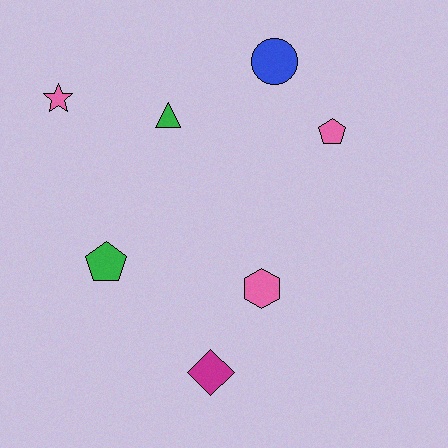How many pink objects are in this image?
There are 3 pink objects.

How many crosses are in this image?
There are no crosses.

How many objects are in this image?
There are 7 objects.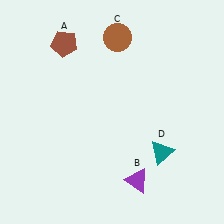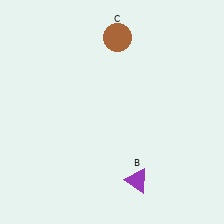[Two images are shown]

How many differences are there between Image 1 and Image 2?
There are 2 differences between the two images.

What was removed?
The brown pentagon (A), the teal triangle (D) were removed in Image 2.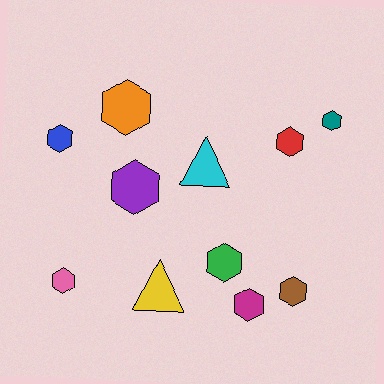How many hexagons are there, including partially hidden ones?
There are 9 hexagons.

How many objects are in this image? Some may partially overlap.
There are 11 objects.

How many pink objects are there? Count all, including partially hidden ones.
There is 1 pink object.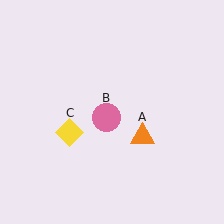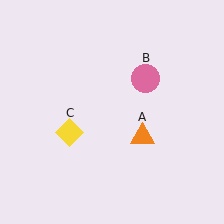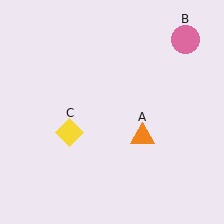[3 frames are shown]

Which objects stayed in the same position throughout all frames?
Orange triangle (object A) and yellow diamond (object C) remained stationary.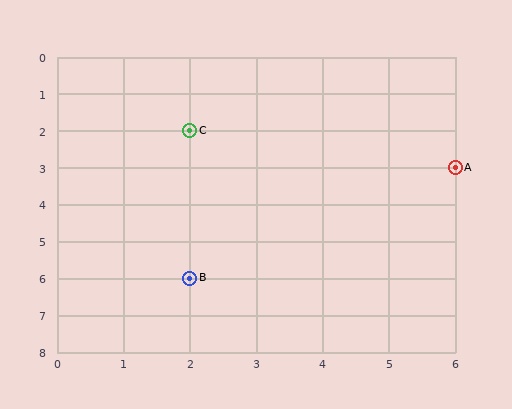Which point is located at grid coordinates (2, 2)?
Point C is at (2, 2).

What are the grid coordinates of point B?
Point B is at grid coordinates (2, 6).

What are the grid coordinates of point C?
Point C is at grid coordinates (2, 2).